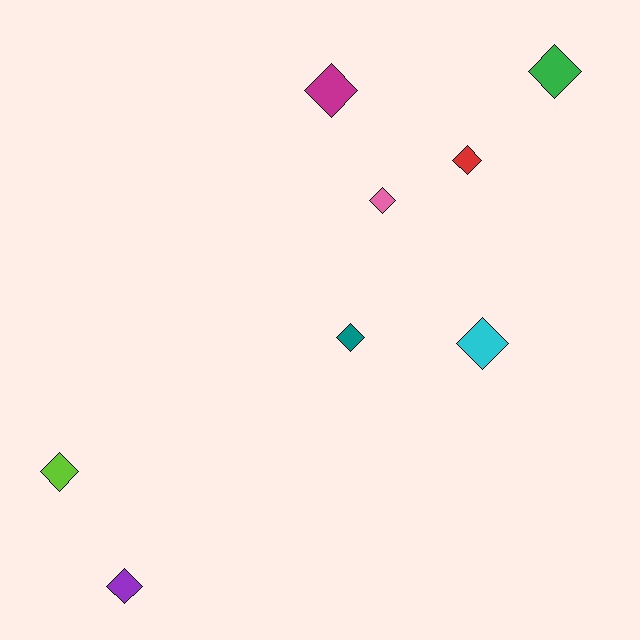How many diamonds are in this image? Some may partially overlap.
There are 8 diamonds.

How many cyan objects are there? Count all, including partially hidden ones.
There is 1 cyan object.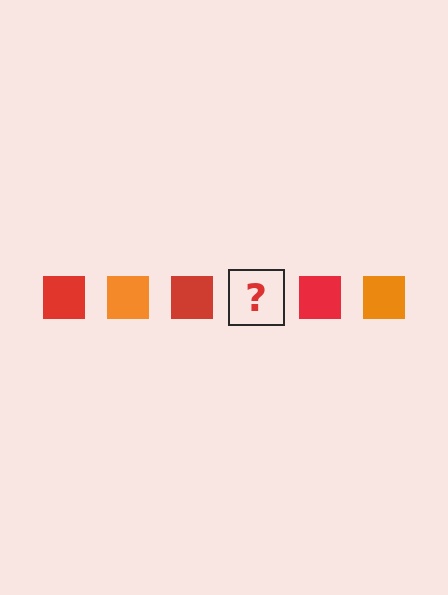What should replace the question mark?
The question mark should be replaced with an orange square.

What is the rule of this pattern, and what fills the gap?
The rule is that the pattern cycles through red, orange squares. The gap should be filled with an orange square.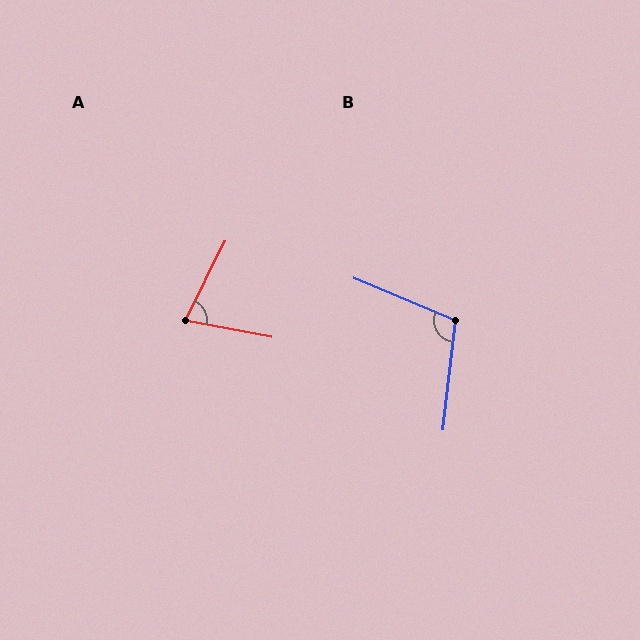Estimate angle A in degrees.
Approximately 75 degrees.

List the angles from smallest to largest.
A (75°), B (106°).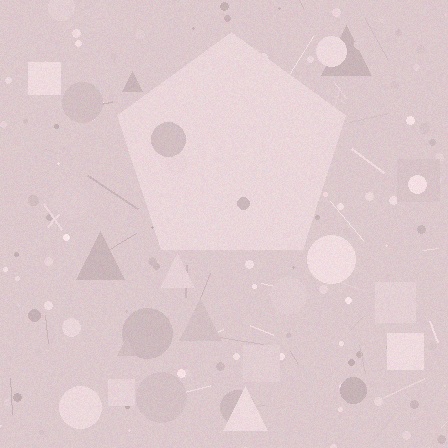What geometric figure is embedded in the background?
A pentagon is embedded in the background.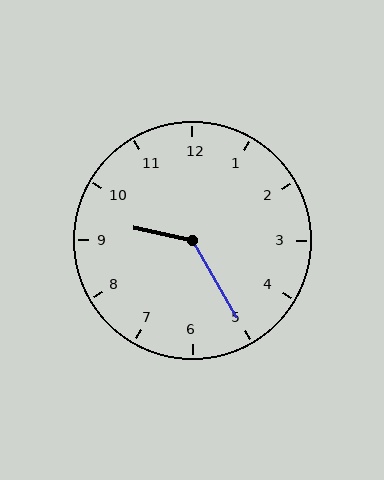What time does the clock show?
9:25.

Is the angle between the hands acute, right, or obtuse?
It is obtuse.